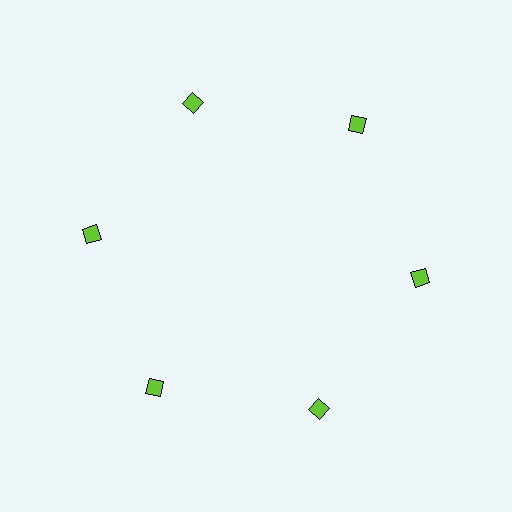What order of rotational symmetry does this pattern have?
This pattern has 6-fold rotational symmetry.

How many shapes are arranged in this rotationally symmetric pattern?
There are 6 shapes, arranged in 6 groups of 1.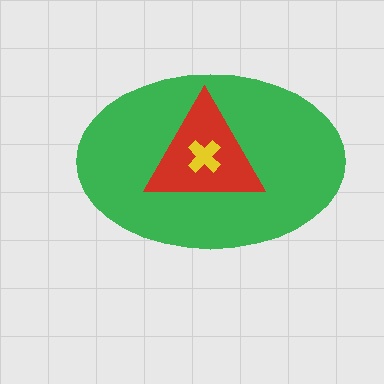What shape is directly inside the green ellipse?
The red triangle.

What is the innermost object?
The yellow cross.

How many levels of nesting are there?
3.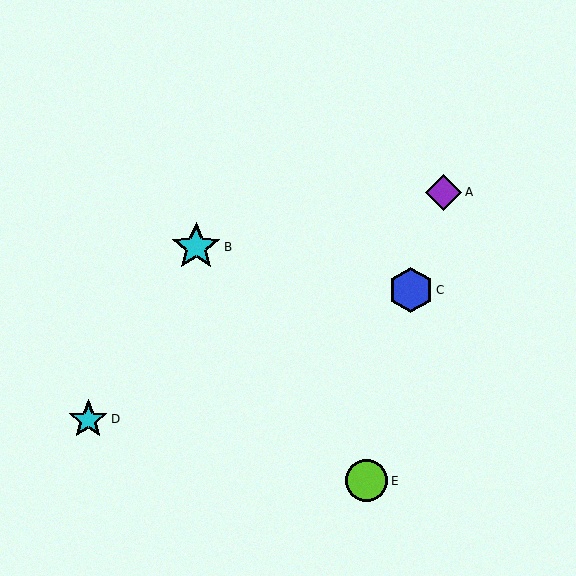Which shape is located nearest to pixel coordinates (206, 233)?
The cyan star (labeled B) at (196, 247) is nearest to that location.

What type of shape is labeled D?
Shape D is a cyan star.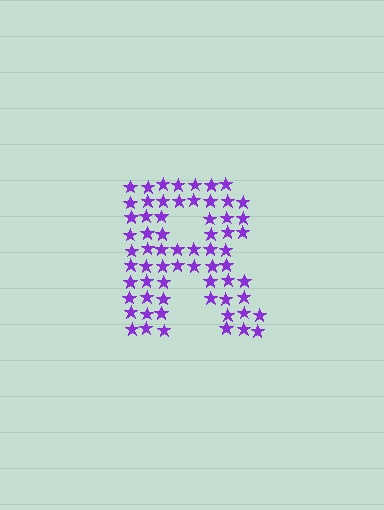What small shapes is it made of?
It is made of small stars.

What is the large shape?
The large shape is the letter R.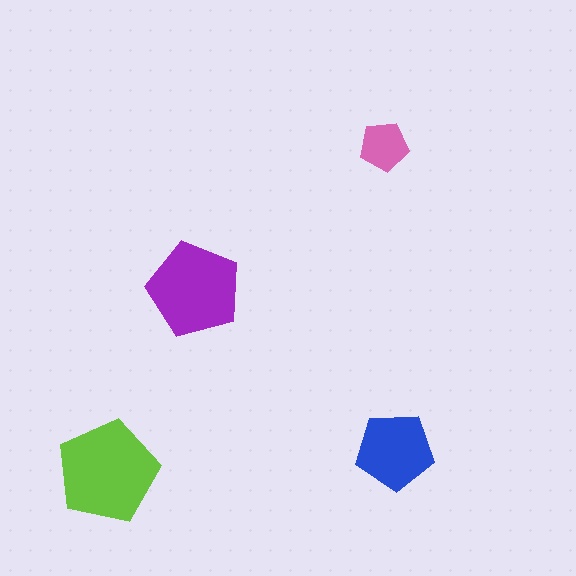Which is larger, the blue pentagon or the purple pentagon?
The purple one.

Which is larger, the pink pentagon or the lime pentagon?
The lime one.